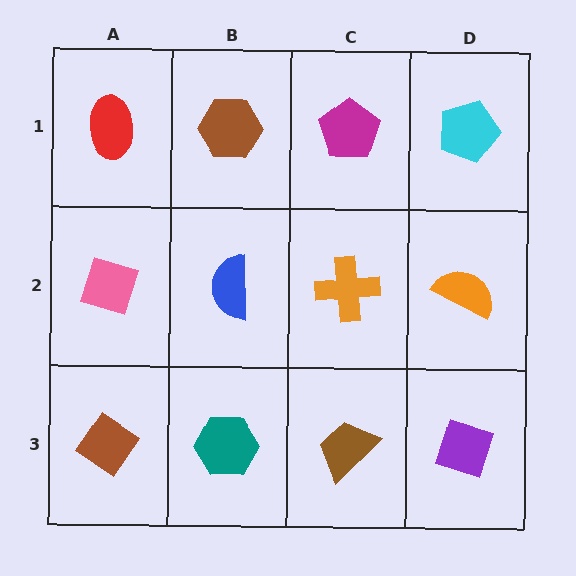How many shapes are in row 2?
4 shapes.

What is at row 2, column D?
An orange semicircle.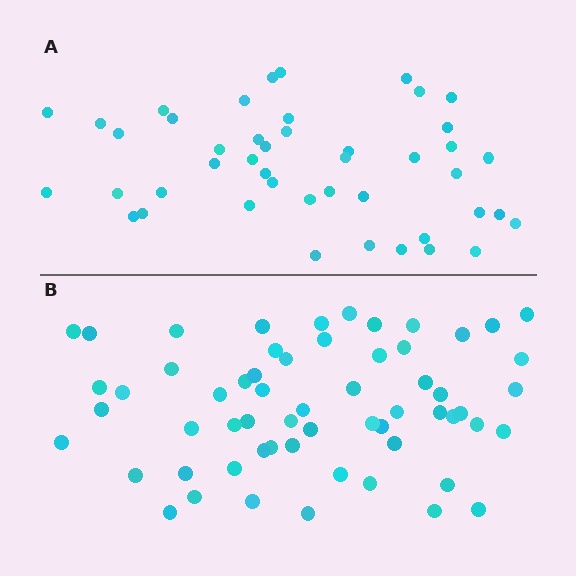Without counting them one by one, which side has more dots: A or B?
Region B (the bottom region) has more dots.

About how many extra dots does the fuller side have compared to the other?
Region B has approximately 15 more dots than region A.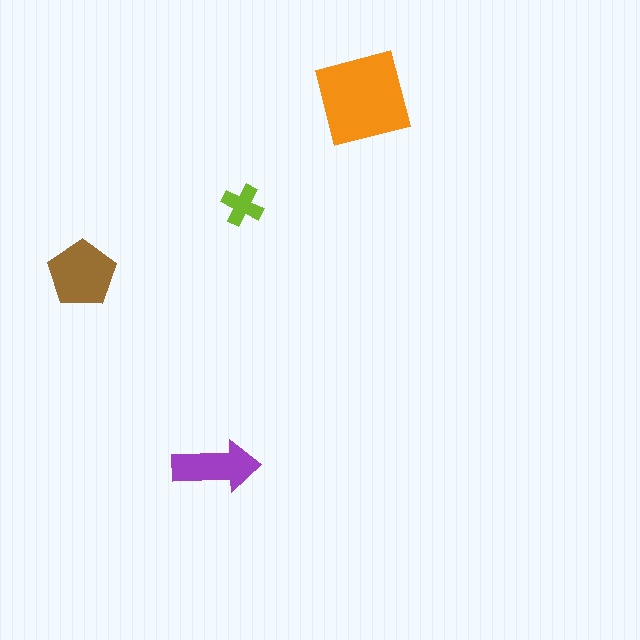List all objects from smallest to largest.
The lime cross, the purple arrow, the brown pentagon, the orange square.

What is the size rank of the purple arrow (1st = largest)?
3rd.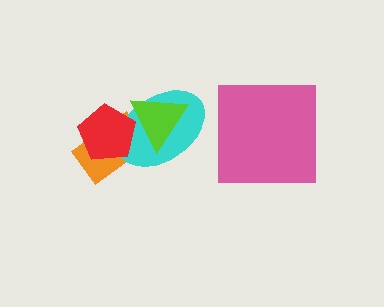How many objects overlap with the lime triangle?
3 objects overlap with the lime triangle.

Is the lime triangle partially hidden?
Yes, it is partially covered by another shape.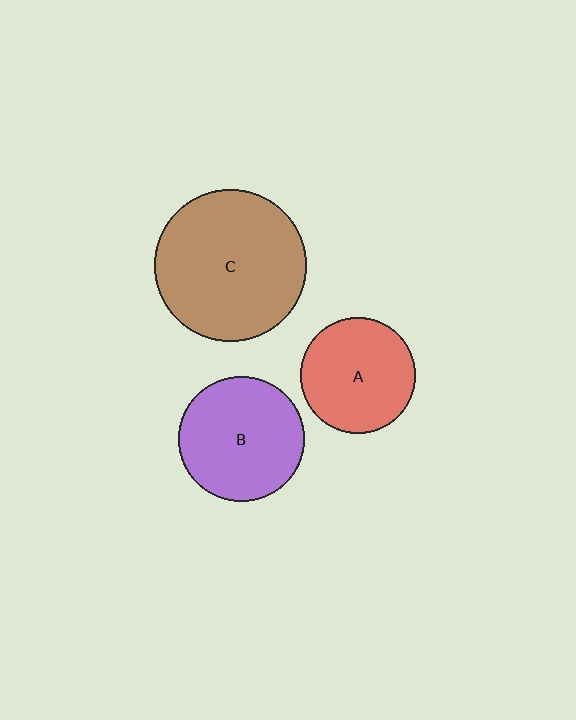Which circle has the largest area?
Circle C (brown).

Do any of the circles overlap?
No, none of the circles overlap.